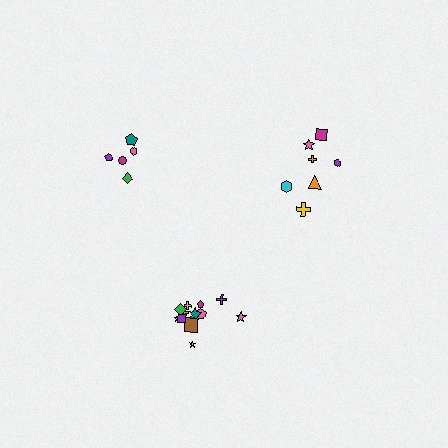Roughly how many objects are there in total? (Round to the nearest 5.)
Roughly 25 objects in total.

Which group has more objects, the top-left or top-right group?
The top-right group.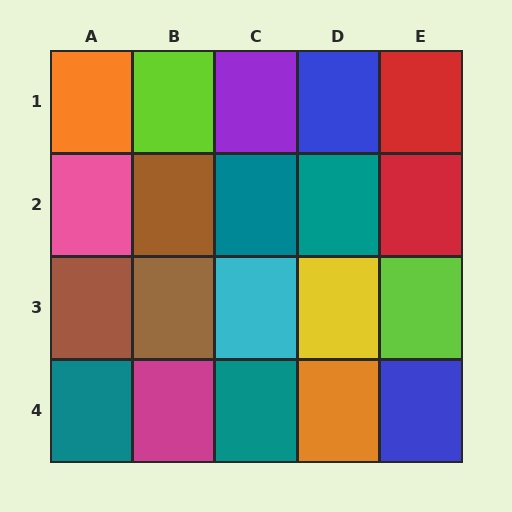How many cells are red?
2 cells are red.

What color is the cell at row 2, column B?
Brown.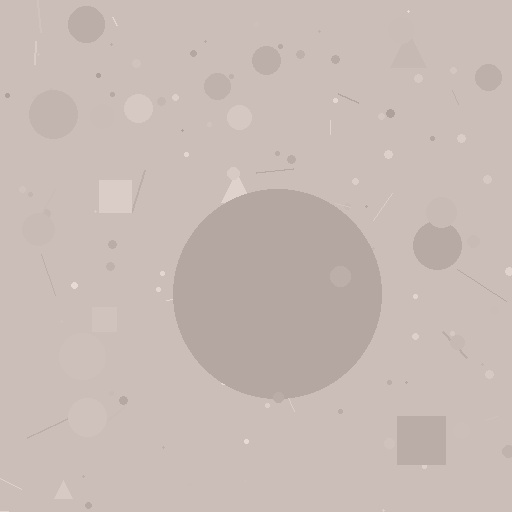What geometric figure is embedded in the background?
A circle is embedded in the background.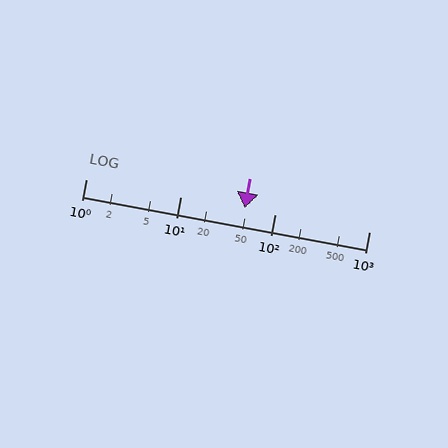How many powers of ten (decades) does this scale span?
The scale spans 3 decades, from 1 to 1000.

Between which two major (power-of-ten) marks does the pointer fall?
The pointer is between 10 and 100.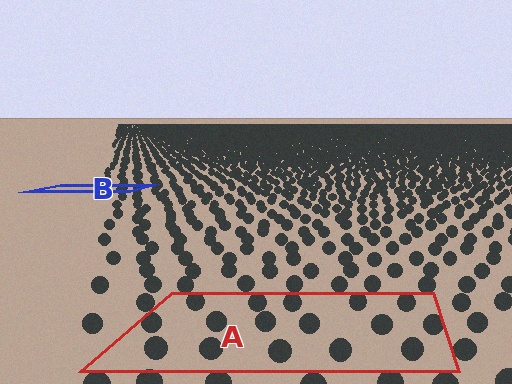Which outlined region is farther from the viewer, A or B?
Region B is farther from the viewer — the texture elements inside it appear smaller and more densely packed.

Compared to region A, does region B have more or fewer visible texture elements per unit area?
Region B has more texture elements per unit area — they are packed more densely because it is farther away.